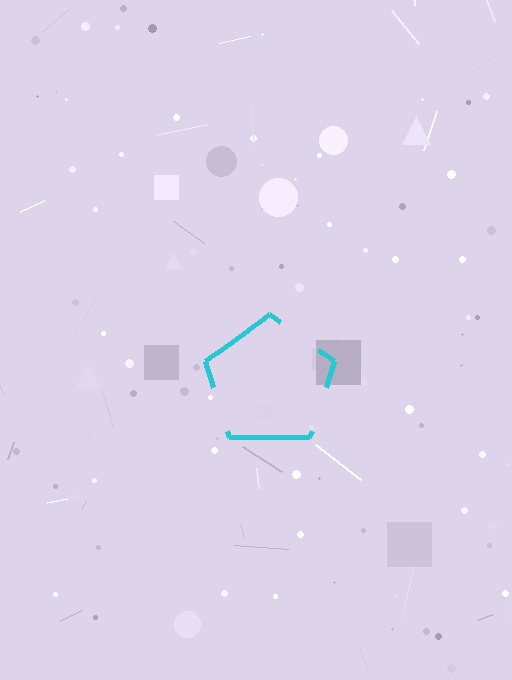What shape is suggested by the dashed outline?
The dashed outline suggests a pentagon.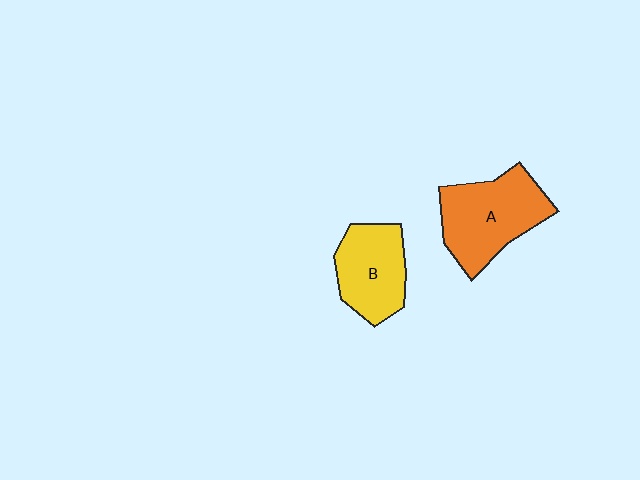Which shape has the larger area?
Shape A (orange).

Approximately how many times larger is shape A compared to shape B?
Approximately 1.3 times.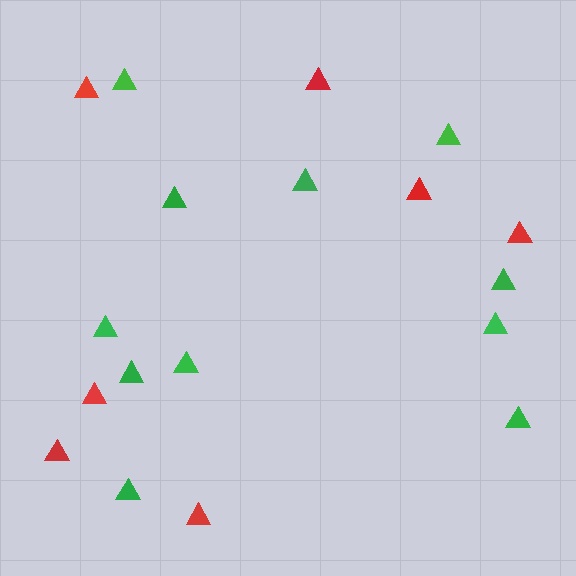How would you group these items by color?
There are 2 groups: one group of green triangles (11) and one group of red triangles (7).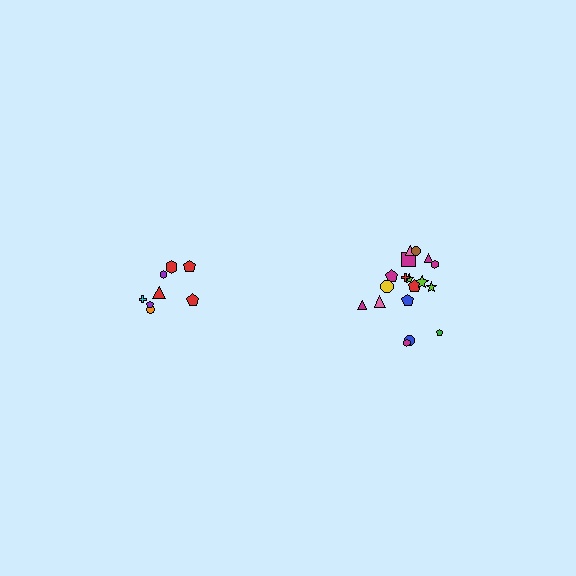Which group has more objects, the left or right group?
The right group.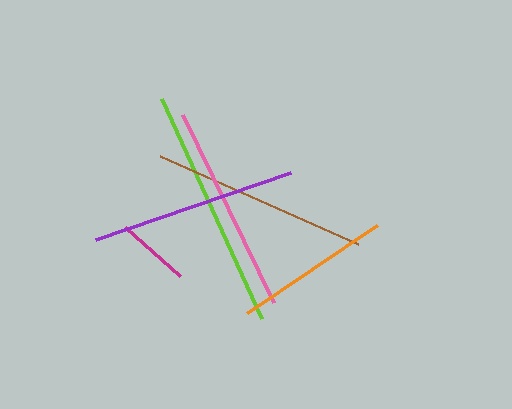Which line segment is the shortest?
The magenta line is the shortest at approximately 74 pixels.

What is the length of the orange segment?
The orange segment is approximately 156 pixels long.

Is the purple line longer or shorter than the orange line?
The purple line is longer than the orange line.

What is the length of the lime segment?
The lime segment is approximately 242 pixels long.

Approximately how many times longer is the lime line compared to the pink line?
The lime line is approximately 1.2 times the length of the pink line.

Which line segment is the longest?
The lime line is the longest at approximately 242 pixels.